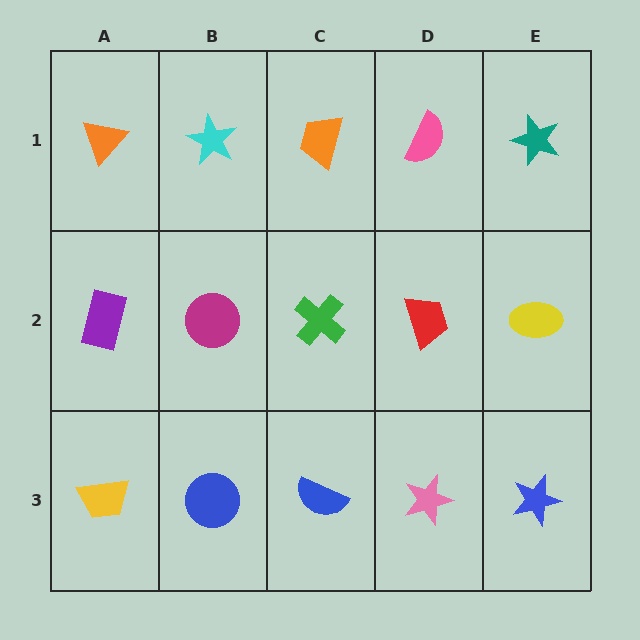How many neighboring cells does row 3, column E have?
2.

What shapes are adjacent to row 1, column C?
A green cross (row 2, column C), a cyan star (row 1, column B), a pink semicircle (row 1, column D).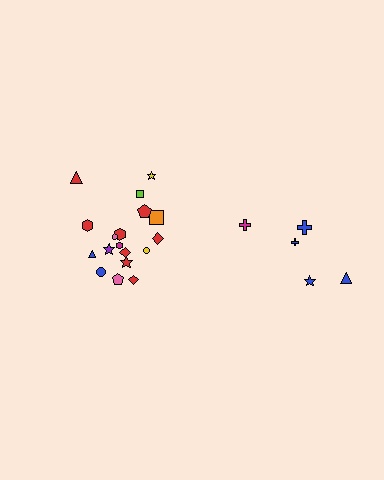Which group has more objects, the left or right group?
The left group.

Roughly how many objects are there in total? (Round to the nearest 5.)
Roughly 25 objects in total.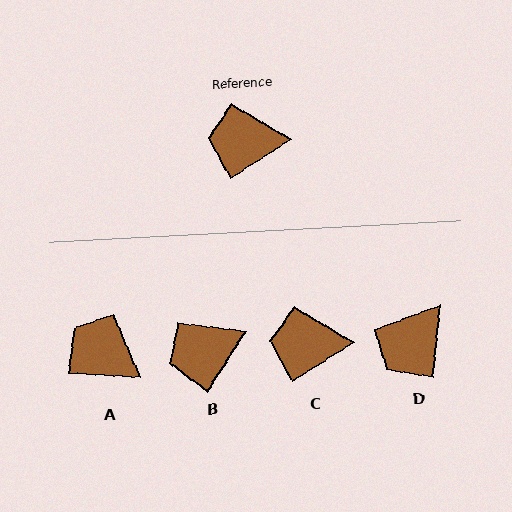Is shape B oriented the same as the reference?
No, it is off by about 24 degrees.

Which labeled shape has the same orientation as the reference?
C.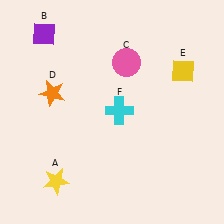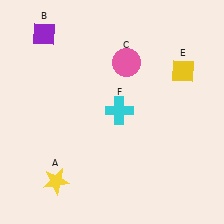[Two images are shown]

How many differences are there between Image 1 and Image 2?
There is 1 difference between the two images.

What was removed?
The orange star (D) was removed in Image 2.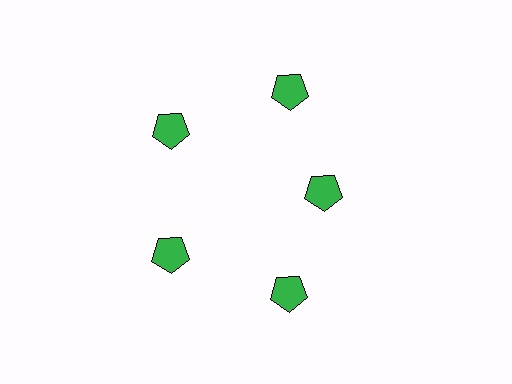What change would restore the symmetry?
The symmetry would be restored by moving it outward, back onto the ring so that all 5 pentagons sit at equal angles and equal distance from the center.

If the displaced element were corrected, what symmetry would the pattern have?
It would have 5-fold rotational symmetry — the pattern would map onto itself every 72 degrees.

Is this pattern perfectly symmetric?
No. The 5 green pentagons are arranged in a ring, but one element near the 3 o'clock position is pulled inward toward the center, breaking the 5-fold rotational symmetry.